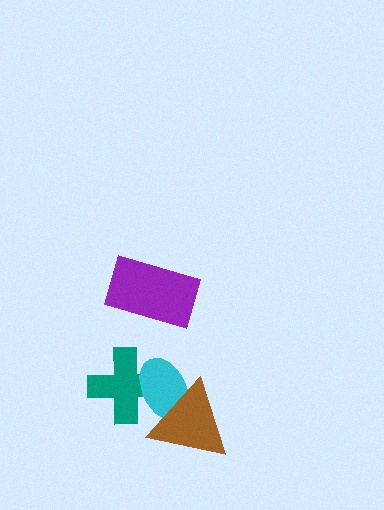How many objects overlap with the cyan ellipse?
2 objects overlap with the cyan ellipse.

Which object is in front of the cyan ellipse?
The brown triangle is in front of the cyan ellipse.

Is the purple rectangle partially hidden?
No, no other shape covers it.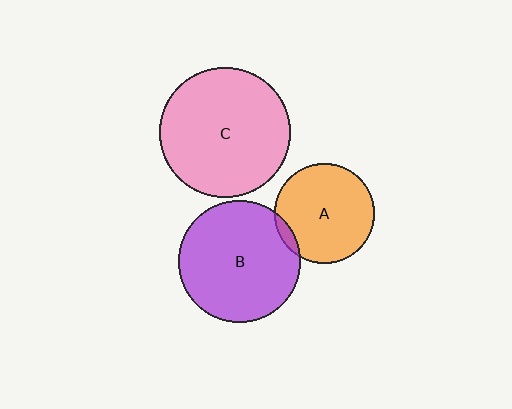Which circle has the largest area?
Circle C (pink).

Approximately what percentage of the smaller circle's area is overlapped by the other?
Approximately 5%.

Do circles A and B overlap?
Yes.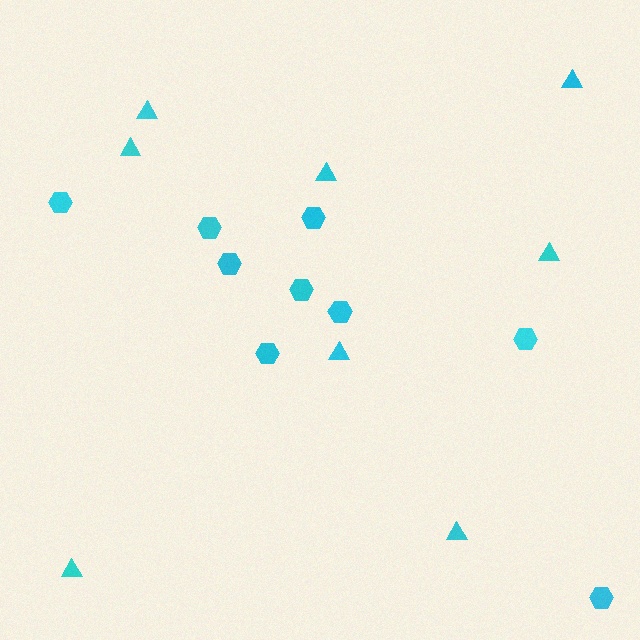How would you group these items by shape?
There are 2 groups: one group of triangles (8) and one group of hexagons (9).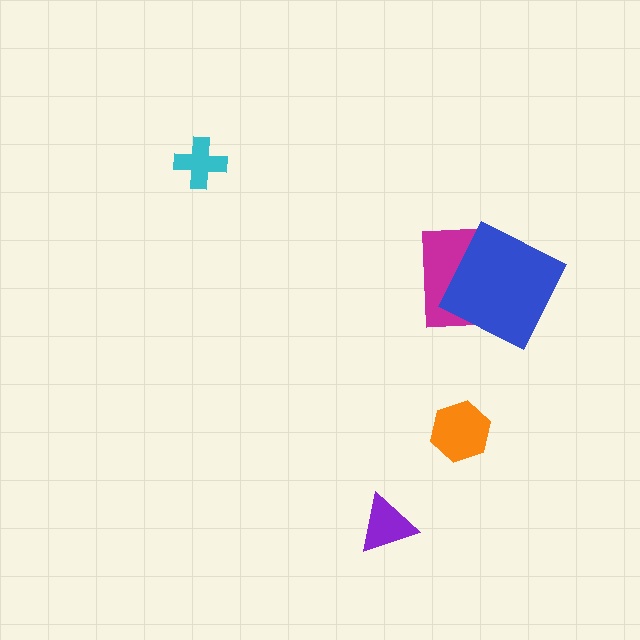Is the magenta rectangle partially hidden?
Yes, it is partially covered by another shape.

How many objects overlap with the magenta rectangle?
1 object overlaps with the magenta rectangle.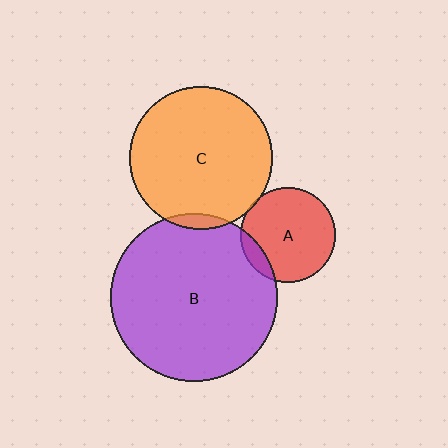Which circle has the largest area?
Circle B (purple).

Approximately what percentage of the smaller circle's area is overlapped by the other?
Approximately 5%.